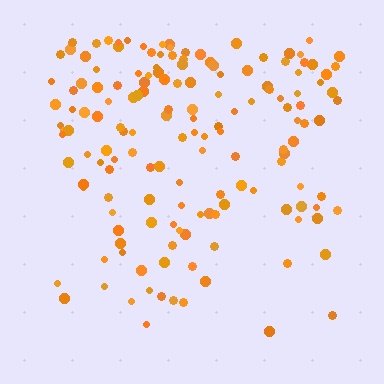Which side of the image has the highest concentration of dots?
The top.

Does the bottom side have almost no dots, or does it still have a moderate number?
Still a moderate number, just noticeably fewer than the top.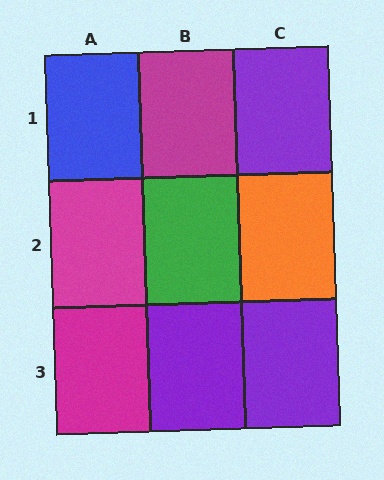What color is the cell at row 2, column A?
Magenta.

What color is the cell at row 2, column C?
Orange.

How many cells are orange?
1 cell is orange.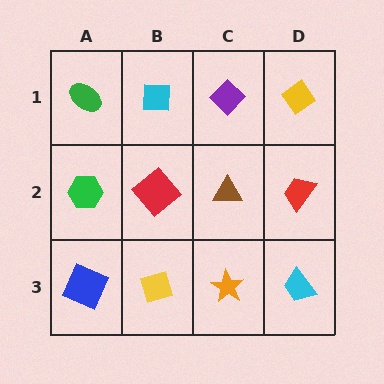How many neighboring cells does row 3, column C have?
3.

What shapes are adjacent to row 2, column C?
A purple diamond (row 1, column C), an orange star (row 3, column C), a red diamond (row 2, column B), a red trapezoid (row 2, column D).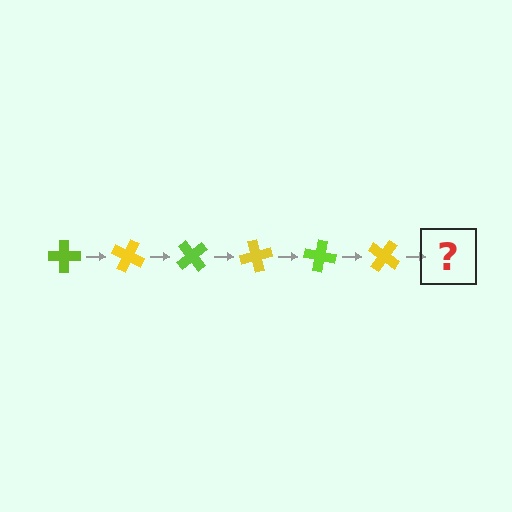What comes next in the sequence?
The next element should be a lime cross, rotated 150 degrees from the start.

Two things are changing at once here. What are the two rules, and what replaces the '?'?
The two rules are that it rotates 25 degrees each step and the color cycles through lime and yellow. The '?' should be a lime cross, rotated 150 degrees from the start.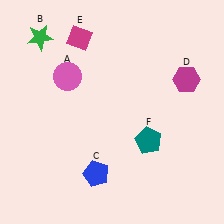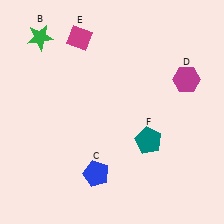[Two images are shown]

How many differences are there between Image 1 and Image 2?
There is 1 difference between the two images.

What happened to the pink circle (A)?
The pink circle (A) was removed in Image 2. It was in the top-left area of Image 1.